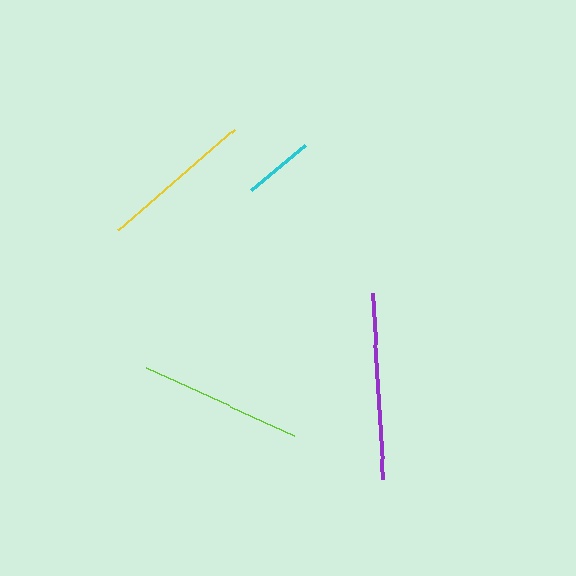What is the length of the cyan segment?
The cyan segment is approximately 70 pixels long.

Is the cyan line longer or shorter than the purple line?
The purple line is longer than the cyan line.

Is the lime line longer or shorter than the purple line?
The purple line is longer than the lime line.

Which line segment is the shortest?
The cyan line is the shortest at approximately 70 pixels.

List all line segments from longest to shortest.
From longest to shortest: purple, lime, yellow, cyan.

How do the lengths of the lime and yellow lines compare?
The lime and yellow lines are approximately the same length.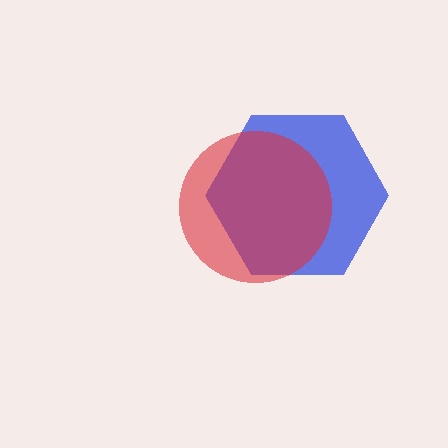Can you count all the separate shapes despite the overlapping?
Yes, there are 2 separate shapes.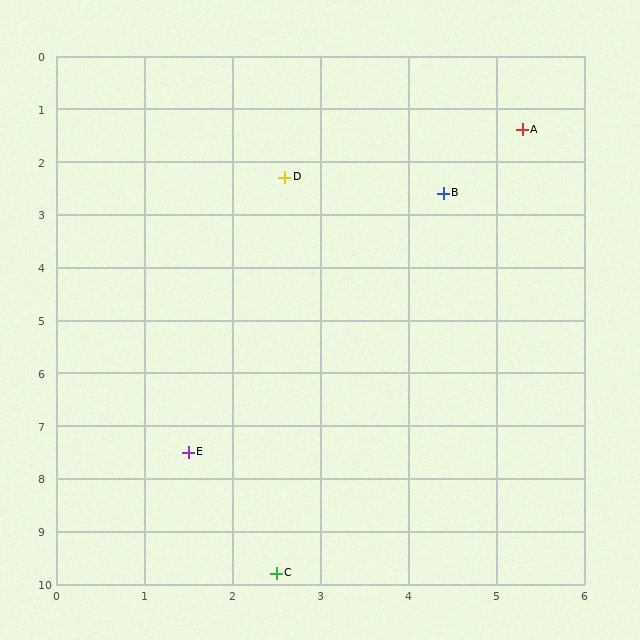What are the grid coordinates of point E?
Point E is at approximately (1.5, 7.5).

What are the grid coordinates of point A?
Point A is at approximately (5.3, 1.4).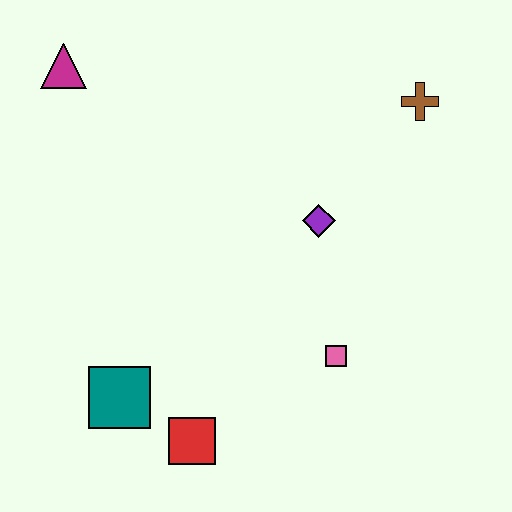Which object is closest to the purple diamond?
The pink square is closest to the purple diamond.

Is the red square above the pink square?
No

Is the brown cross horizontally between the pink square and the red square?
No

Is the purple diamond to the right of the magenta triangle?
Yes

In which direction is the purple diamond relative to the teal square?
The purple diamond is to the right of the teal square.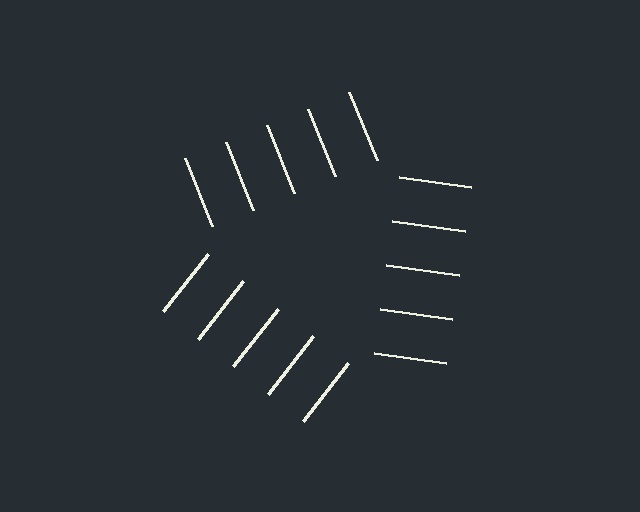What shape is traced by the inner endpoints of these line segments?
An illusory triangle — the line segments terminate on its edges but no continuous stroke is drawn.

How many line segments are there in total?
15 — 5 along each of the 3 edges.